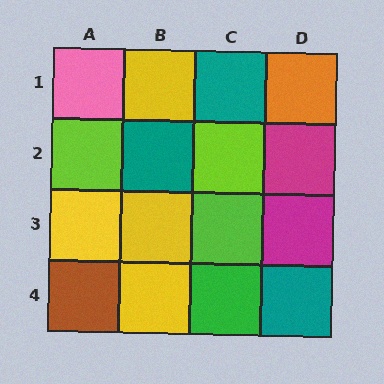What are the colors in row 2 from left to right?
Lime, teal, lime, magenta.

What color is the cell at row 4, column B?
Yellow.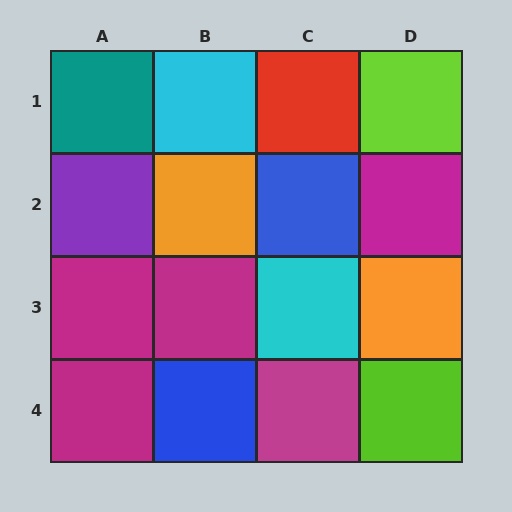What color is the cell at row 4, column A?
Magenta.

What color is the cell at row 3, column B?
Magenta.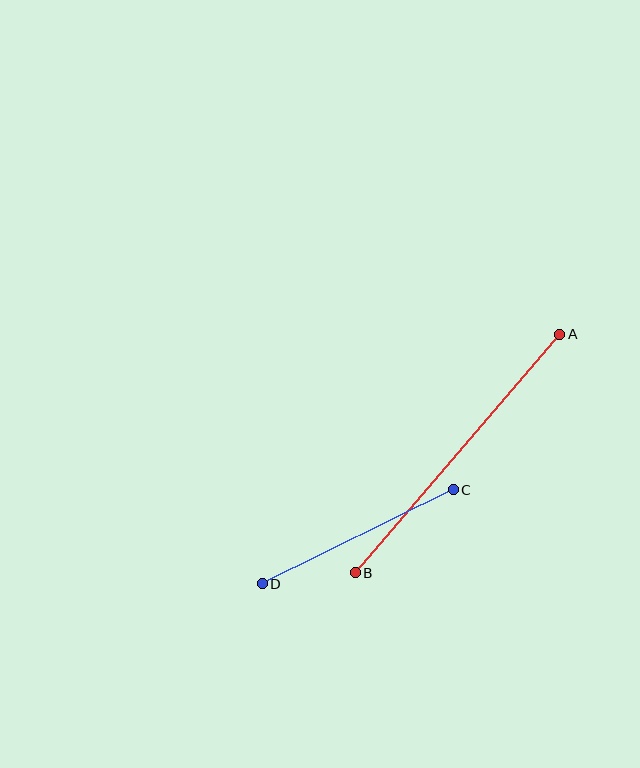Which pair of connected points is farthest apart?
Points A and B are farthest apart.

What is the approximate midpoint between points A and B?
The midpoint is at approximately (457, 453) pixels.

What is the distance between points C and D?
The distance is approximately 213 pixels.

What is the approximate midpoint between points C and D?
The midpoint is at approximately (358, 537) pixels.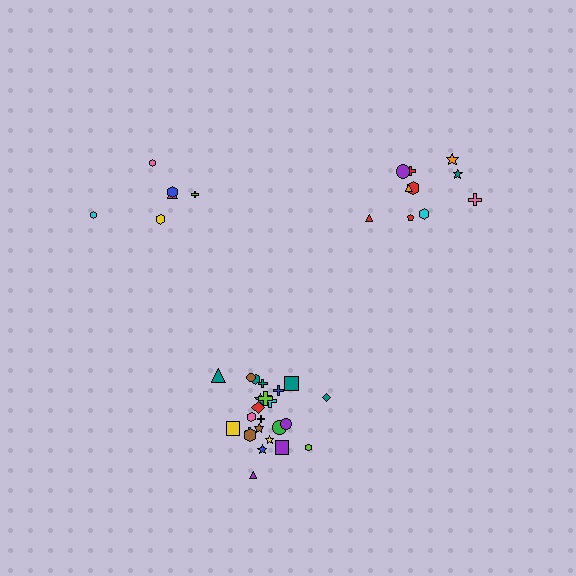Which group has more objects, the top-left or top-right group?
The top-right group.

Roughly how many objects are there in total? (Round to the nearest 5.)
Roughly 40 objects in total.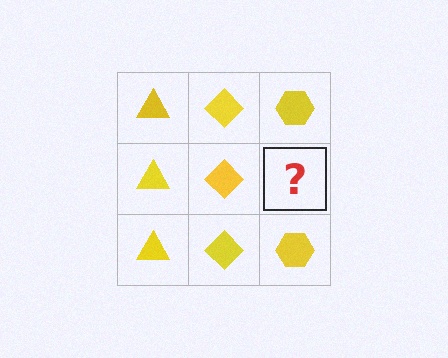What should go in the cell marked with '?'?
The missing cell should contain a yellow hexagon.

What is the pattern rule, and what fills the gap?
The rule is that each column has a consistent shape. The gap should be filled with a yellow hexagon.